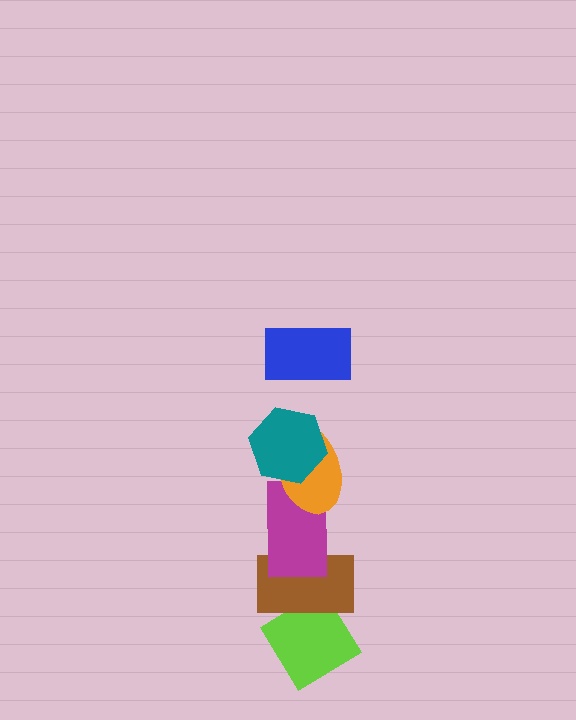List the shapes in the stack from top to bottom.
From top to bottom: the blue rectangle, the teal hexagon, the orange ellipse, the magenta rectangle, the brown rectangle, the lime diamond.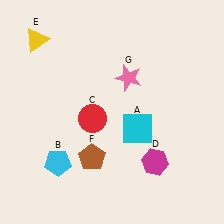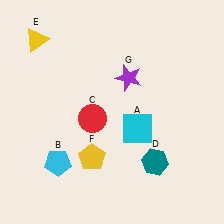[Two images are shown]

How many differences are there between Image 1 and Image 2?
There are 3 differences between the two images.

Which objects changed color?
D changed from magenta to teal. F changed from brown to yellow. G changed from pink to purple.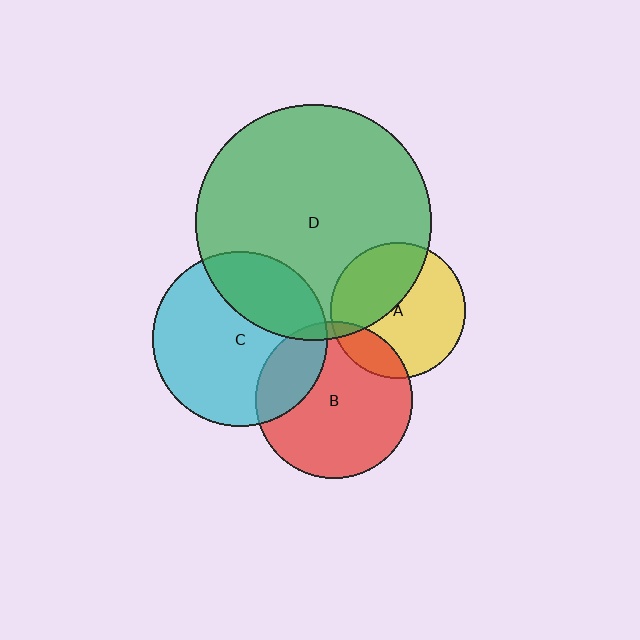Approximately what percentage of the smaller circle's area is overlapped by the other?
Approximately 5%.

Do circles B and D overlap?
Yes.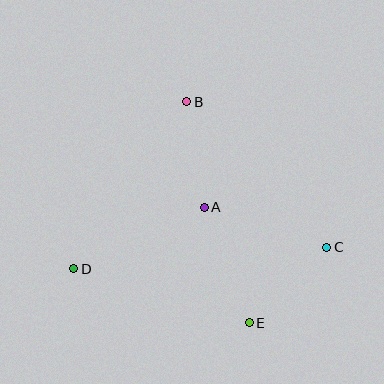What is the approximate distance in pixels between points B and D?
The distance between B and D is approximately 201 pixels.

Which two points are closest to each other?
Points A and B are closest to each other.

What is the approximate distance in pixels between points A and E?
The distance between A and E is approximately 124 pixels.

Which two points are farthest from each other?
Points C and D are farthest from each other.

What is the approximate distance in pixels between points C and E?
The distance between C and E is approximately 108 pixels.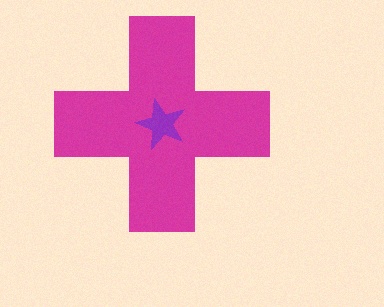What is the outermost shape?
The magenta cross.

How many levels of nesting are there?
2.